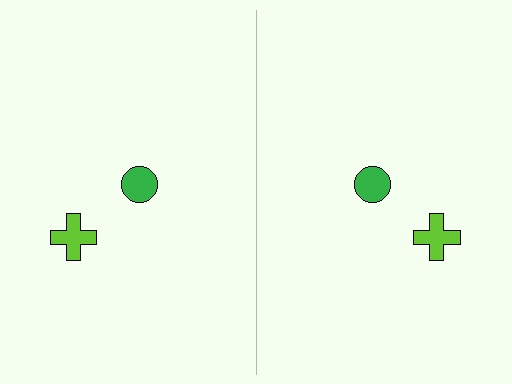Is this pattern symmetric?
Yes, this pattern has bilateral (reflection) symmetry.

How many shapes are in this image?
There are 4 shapes in this image.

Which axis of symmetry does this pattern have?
The pattern has a vertical axis of symmetry running through the center of the image.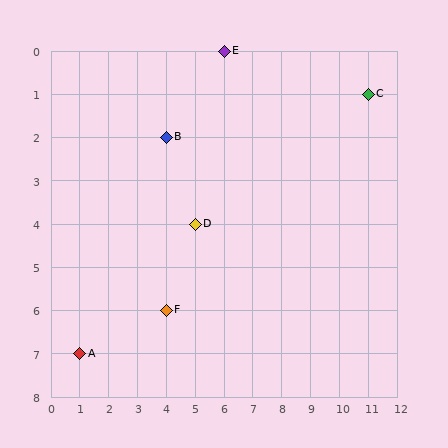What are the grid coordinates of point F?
Point F is at grid coordinates (4, 6).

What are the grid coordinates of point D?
Point D is at grid coordinates (5, 4).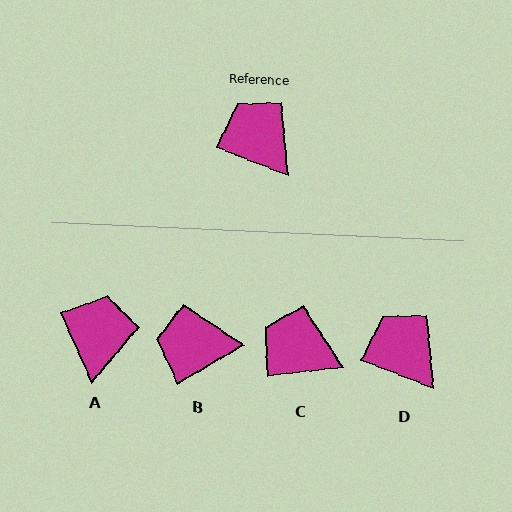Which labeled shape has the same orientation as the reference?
D.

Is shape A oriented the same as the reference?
No, it is off by about 45 degrees.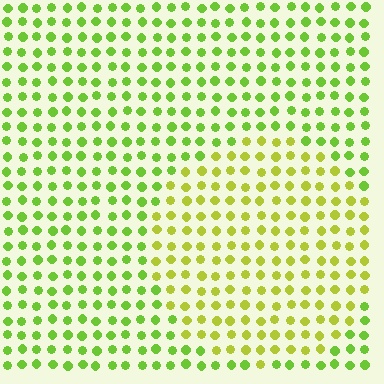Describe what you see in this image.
The image is filled with small lime elements in a uniform arrangement. A circle-shaped region is visible where the elements are tinted to a slightly different hue, forming a subtle color boundary.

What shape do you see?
I see a circle.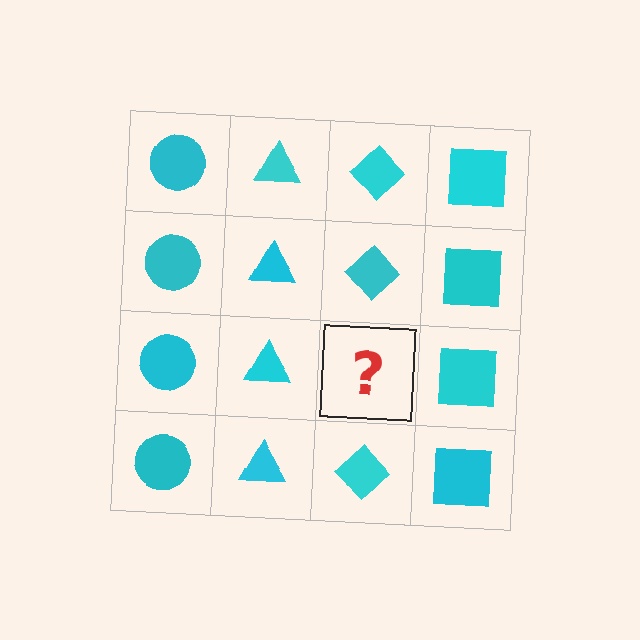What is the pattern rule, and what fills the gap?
The rule is that each column has a consistent shape. The gap should be filled with a cyan diamond.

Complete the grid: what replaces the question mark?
The question mark should be replaced with a cyan diamond.